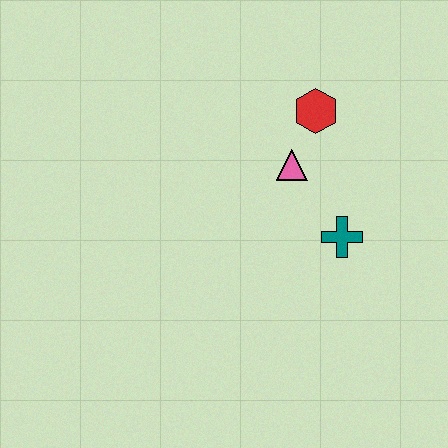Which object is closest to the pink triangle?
The red hexagon is closest to the pink triangle.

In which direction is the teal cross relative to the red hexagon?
The teal cross is below the red hexagon.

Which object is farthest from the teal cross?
The red hexagon is farthest from the teal cross.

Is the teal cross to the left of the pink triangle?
No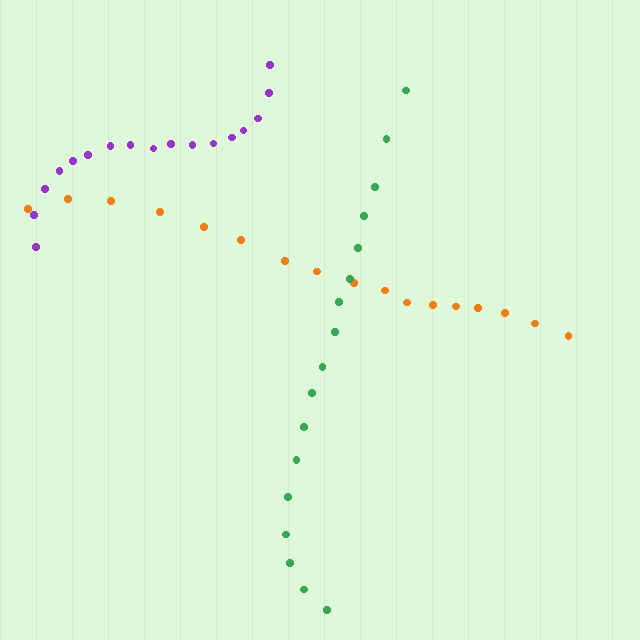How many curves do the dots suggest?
There are 3 distinct paths.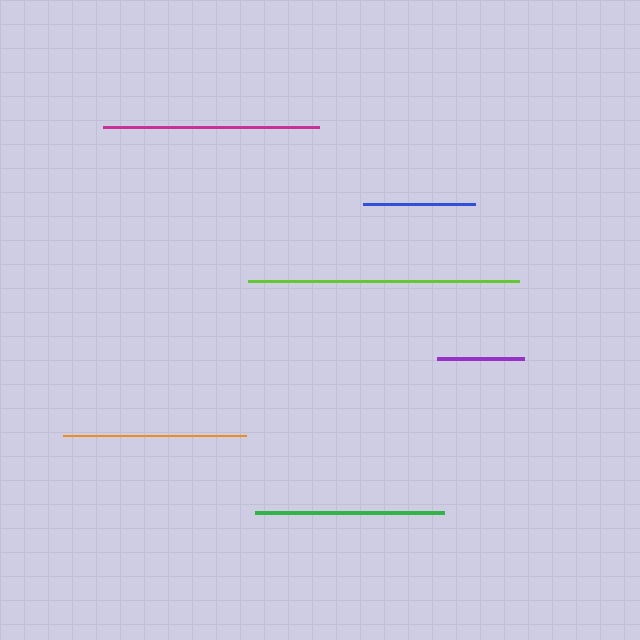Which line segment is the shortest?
The purple line is the shortest at approximately 87 pixels.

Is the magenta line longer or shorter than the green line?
The magenta line is longer than the green line.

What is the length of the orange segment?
The orange segment is approximately 183 pixels long.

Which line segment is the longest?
The lime line is the longest at approximately 271 pixels.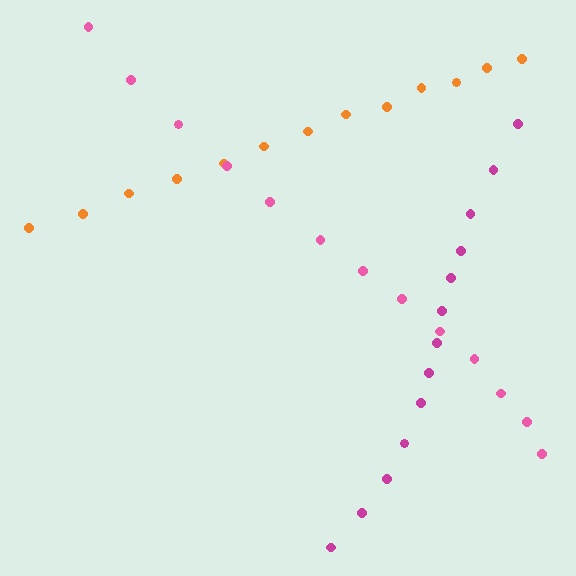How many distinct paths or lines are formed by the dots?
There are 3 distinct paths.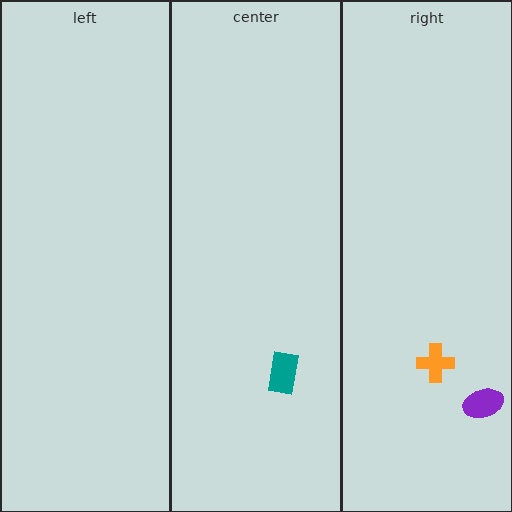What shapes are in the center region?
The teal rectangle.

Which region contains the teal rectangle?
The center region.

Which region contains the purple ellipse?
The right region.